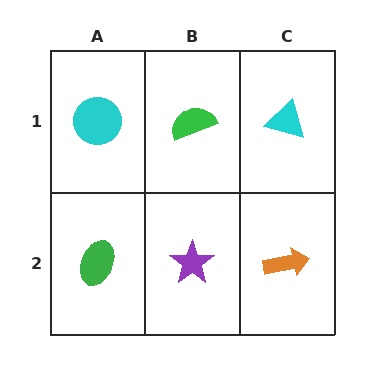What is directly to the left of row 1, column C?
A green semicircle.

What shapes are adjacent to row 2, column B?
A green semicircle (row 1, column B), a green ellipse (row 2, column A), an orange arrow (row 2, column C).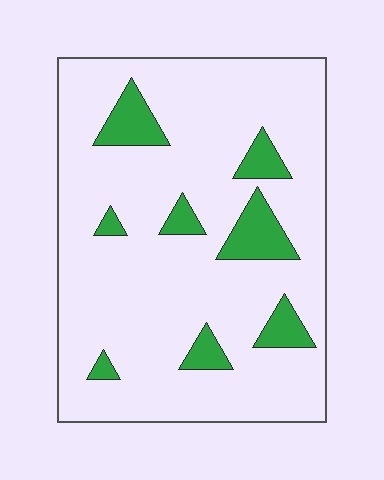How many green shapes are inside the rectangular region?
8.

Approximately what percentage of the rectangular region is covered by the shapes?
Approximately 15%.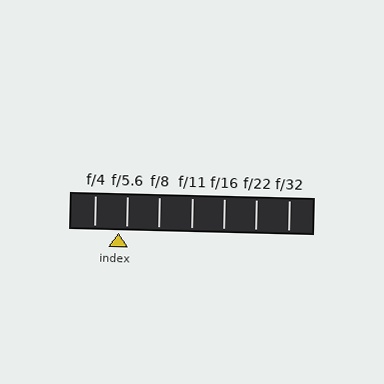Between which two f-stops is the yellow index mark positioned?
The index mark is between f/4 and f/5.6.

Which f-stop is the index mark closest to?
The index mark is closest to f/5.6.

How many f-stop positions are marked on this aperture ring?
There are 7 f-stop positions marked.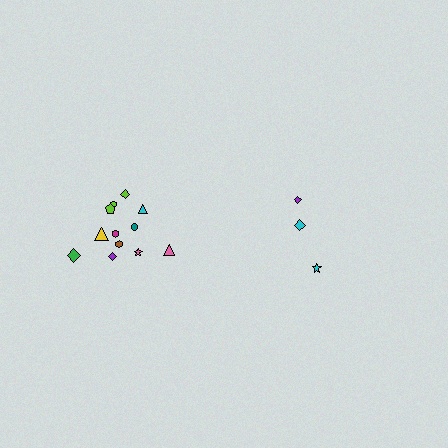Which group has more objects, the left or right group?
The left group.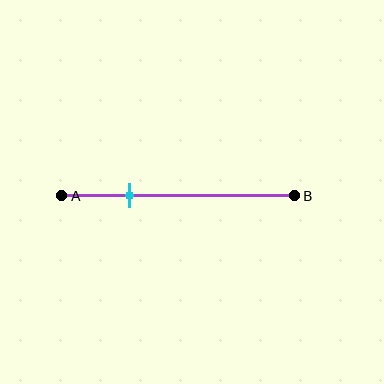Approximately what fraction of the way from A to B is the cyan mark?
The cyan mark is approximately 30% of the way from A to B.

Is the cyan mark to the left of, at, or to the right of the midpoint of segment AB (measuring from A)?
The cyan mark is to the left of the midpoint of segment AB.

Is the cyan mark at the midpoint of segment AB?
No, the mark is at about 30% from A, not at the 50% midpoint.